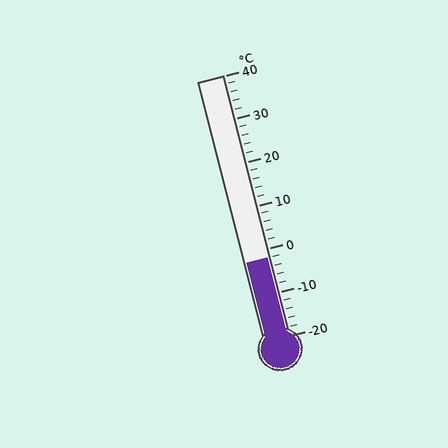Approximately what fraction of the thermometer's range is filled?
The thermometer is filled to approximately 30% of its range.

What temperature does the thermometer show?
The thermometer shows approximately -2°C.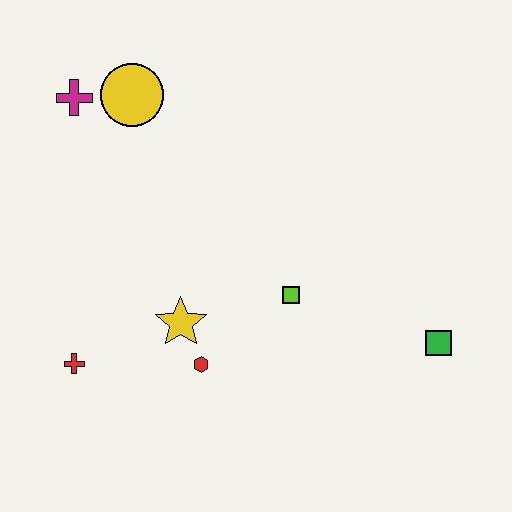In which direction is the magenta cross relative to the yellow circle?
The magenta cross is to the left of the yellow circle.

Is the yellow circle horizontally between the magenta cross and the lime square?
Yes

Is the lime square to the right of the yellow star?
Yes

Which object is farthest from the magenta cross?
The green square is farthest from the magenta cross.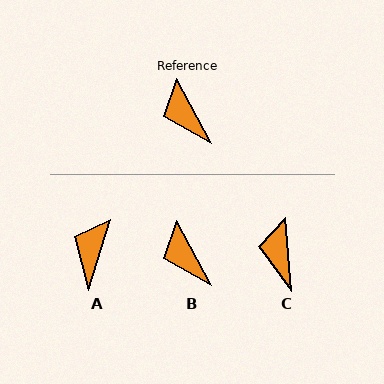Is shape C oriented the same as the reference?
No, it is off by about 24 degrees.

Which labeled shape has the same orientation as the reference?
B.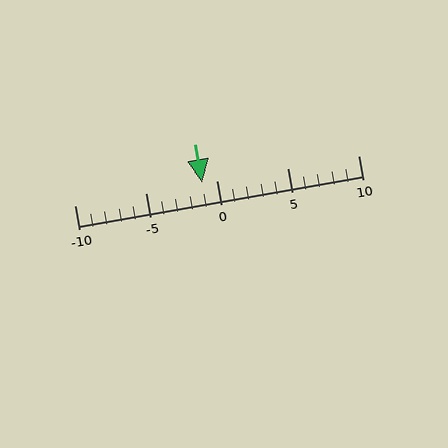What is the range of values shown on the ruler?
The ruler shows values from -10 to 10.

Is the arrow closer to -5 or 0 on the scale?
The arrow is closer to 0.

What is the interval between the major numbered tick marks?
The major tick marks are spaced 5 units apart.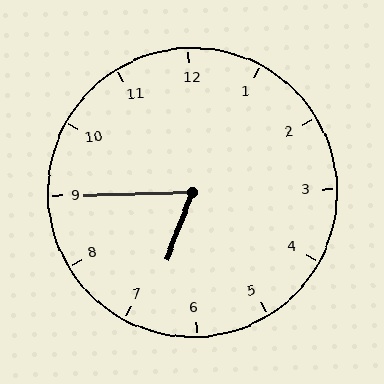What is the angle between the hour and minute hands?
Approximately 68 degrees.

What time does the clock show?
6:45.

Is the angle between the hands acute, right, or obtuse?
It is acute.